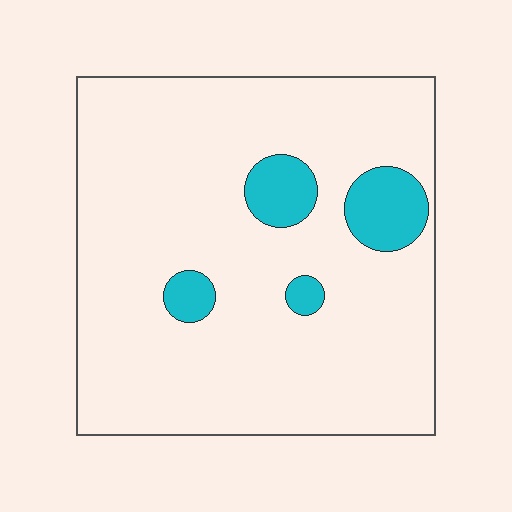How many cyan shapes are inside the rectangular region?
4.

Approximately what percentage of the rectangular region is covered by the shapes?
Approximately 10%.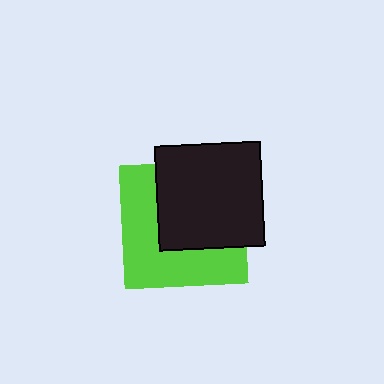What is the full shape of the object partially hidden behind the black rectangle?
The partially hidden object is a lime square.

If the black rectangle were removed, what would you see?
You would see the complete lime square.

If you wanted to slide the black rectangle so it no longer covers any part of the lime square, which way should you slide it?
Slide it toward the upper-right — that is the most direct way to separate the two shapes.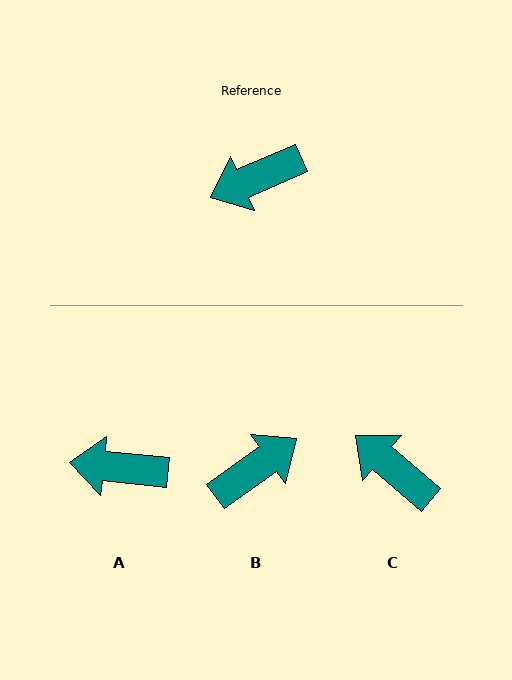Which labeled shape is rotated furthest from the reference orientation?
B, about 168 degrees away.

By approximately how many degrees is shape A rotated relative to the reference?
Approximately 29 degrees clockwise.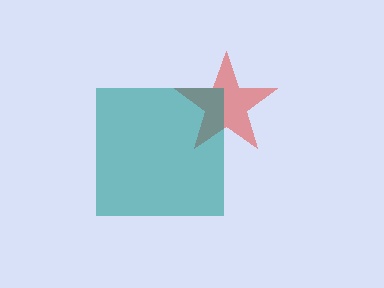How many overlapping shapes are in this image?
There are 2 overlapping shapes in the image.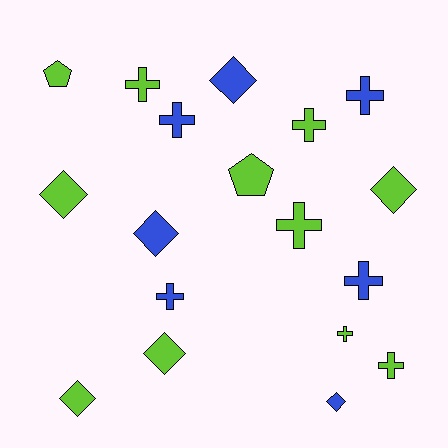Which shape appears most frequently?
Cross, with 9 objects.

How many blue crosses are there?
There are 4 blue crosses.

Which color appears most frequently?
Lime, with 11 objects.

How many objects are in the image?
There are 18 objects.